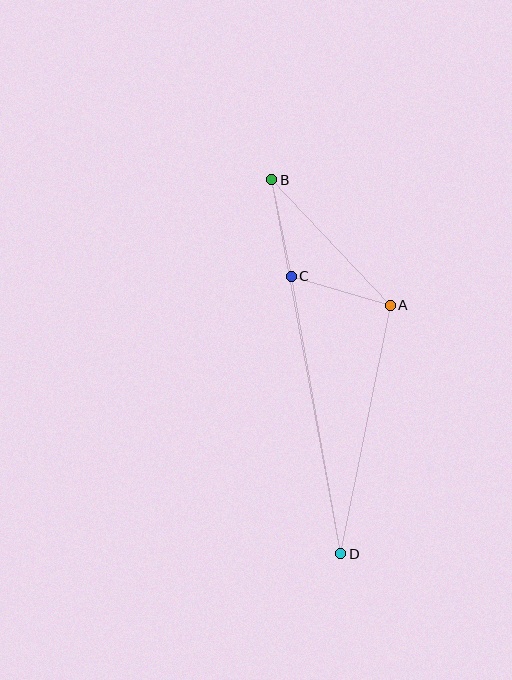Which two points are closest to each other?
Points B and C are closest to each other.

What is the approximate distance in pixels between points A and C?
The distance between A and C is approximately 103 pixels.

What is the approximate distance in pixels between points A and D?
The distance between A and D is approximately 253 pixels.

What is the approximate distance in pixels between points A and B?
The distance between A and B is approximately 173 pixels.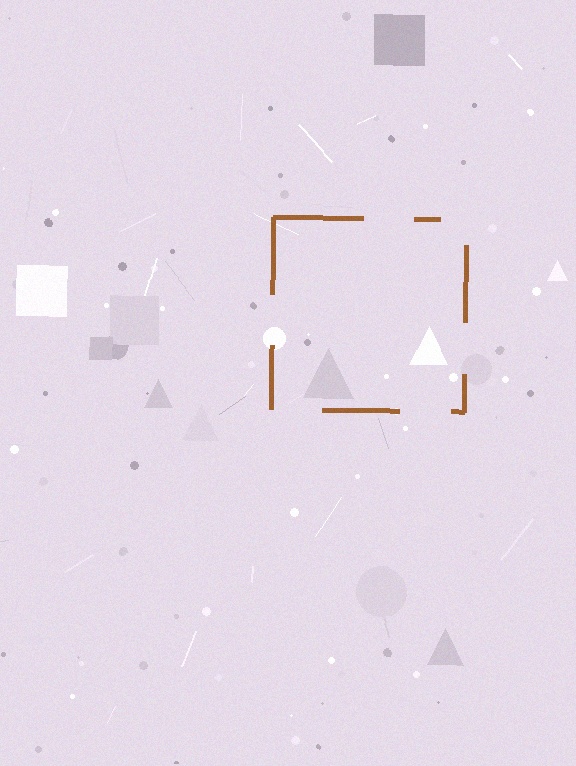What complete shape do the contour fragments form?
The contour fragments form a square.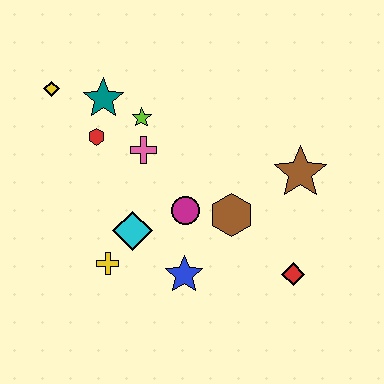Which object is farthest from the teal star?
The red diamond is farthest from the teal star.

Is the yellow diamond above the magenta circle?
Yes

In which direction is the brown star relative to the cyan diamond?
The brown star is to the right of the cyan diamond.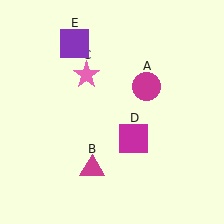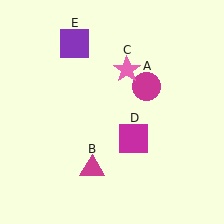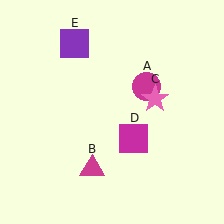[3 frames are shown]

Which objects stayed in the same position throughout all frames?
Magenta circle (object A) and magenta triangle (object B) and magenta square (object D) and purple square (object E) remained stationary.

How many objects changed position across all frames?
1 object changed position: pink star (object C).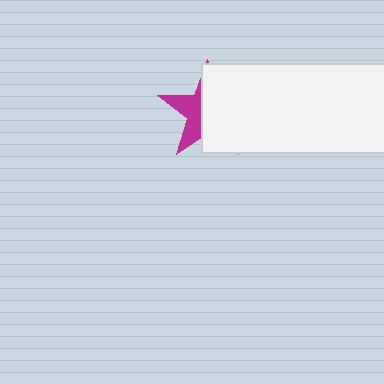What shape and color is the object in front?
The object in front is a white rectangle.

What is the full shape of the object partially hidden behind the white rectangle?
The partially hidden object is a magenta star.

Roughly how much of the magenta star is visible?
A small part of it is visible (roughly 38%).